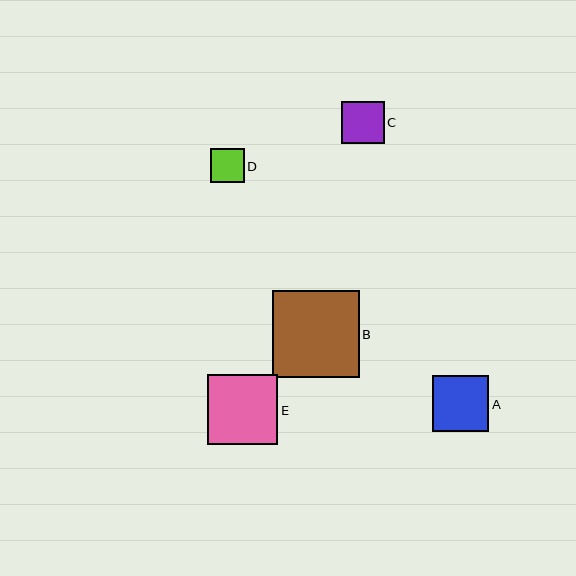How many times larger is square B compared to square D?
Square B is approximately 2.6 times the size of square D.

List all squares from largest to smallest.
From largest to smallest: B, E, A, C, D.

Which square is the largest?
Square B is the largest with a size of approximately 87 pixels.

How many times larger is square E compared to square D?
Square E is approximately 2.1 times the size of square D.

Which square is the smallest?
Square D is the smallest with a size of approximately 34 pixels.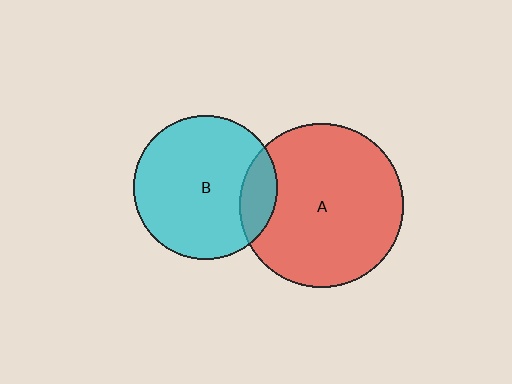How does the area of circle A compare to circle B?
Approximately 1.3 times.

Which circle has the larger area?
Circle A (red).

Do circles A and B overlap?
Yes.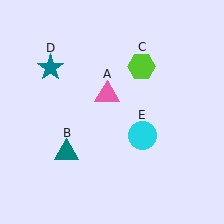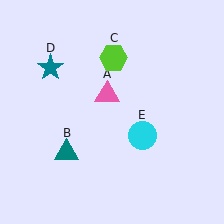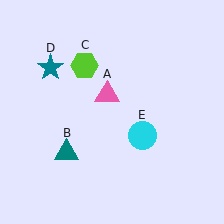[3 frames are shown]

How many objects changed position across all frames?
1 object changed position: lime hexagon (object C).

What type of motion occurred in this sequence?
The lime hexagon (object C) rotated counterclockwise around the center of the scene.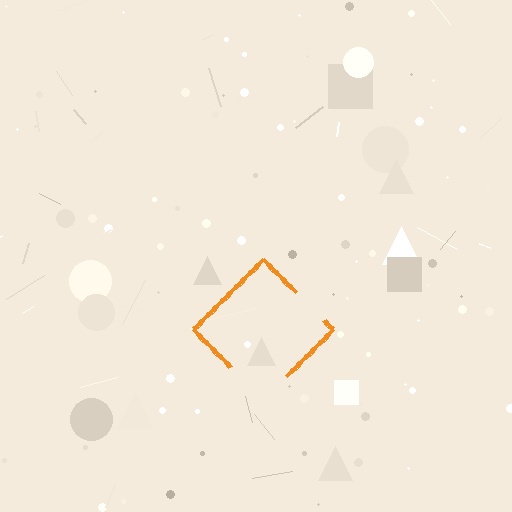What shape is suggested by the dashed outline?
The dashed outline suggests a diamond.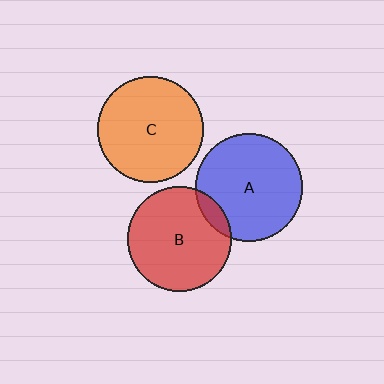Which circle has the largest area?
Circle A (blue).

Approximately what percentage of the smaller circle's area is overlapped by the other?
Approximately 10%.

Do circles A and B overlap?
Yes.